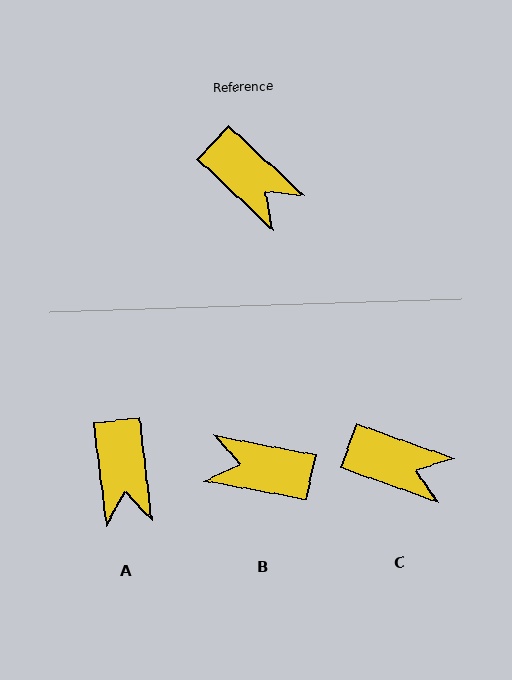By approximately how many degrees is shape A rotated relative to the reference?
Approximately 40 degrees clockwise.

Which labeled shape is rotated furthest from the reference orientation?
B, about 148 degrees away.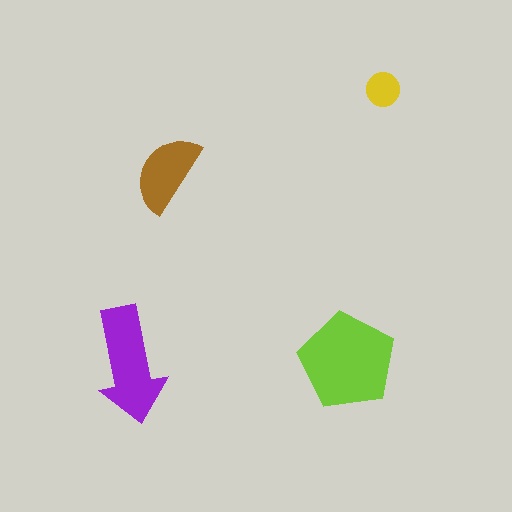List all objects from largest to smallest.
The lime pentagon, the purple arrow, the brown semicircle, the yellow circle.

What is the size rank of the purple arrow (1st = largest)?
2nd.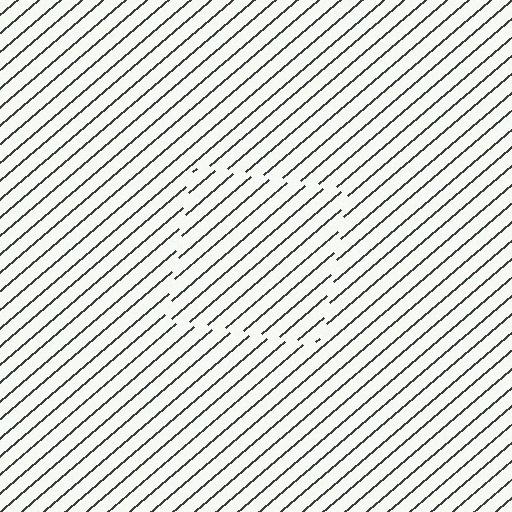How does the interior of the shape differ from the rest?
The interior of the shape contains the same grating, shifted by half a period — the contour is defined by the phase discontinuity where line-ends from the inner and outer gratings abut.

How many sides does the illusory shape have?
4 sides — the line-ends trace a square.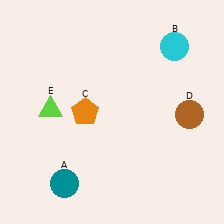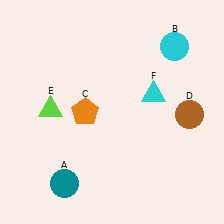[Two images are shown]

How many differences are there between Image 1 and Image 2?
There is 1 difference between the two images.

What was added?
A cyan triangle (F) was added in Image 2.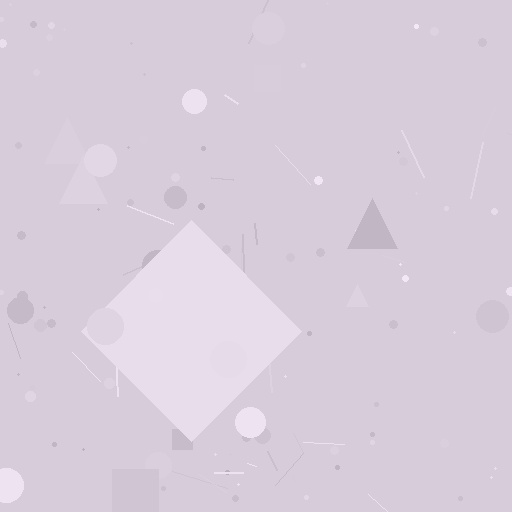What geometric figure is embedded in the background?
A diamond is embedded in the background.